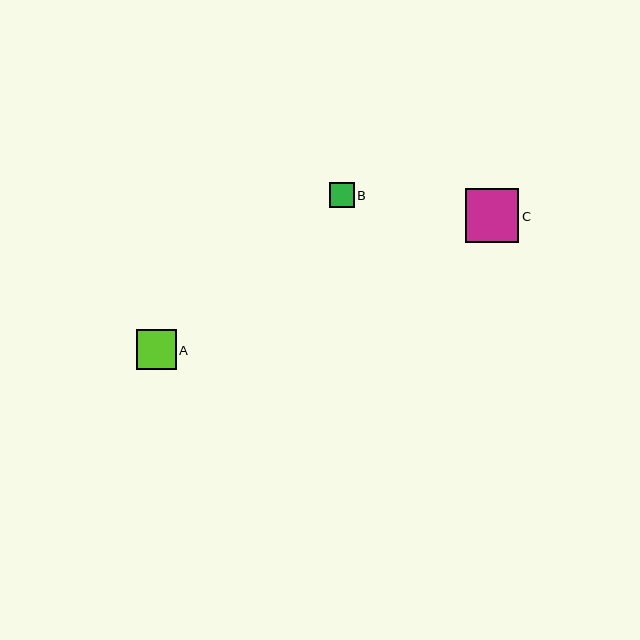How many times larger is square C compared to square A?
Square C is approximately 1.4 times the size of square A.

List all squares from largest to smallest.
From largest to smallest: C, A, B.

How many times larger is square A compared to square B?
Square A is approximately 1.6 times the size of square B.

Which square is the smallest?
Square B is the smallest with a size of approximately 25 pixels.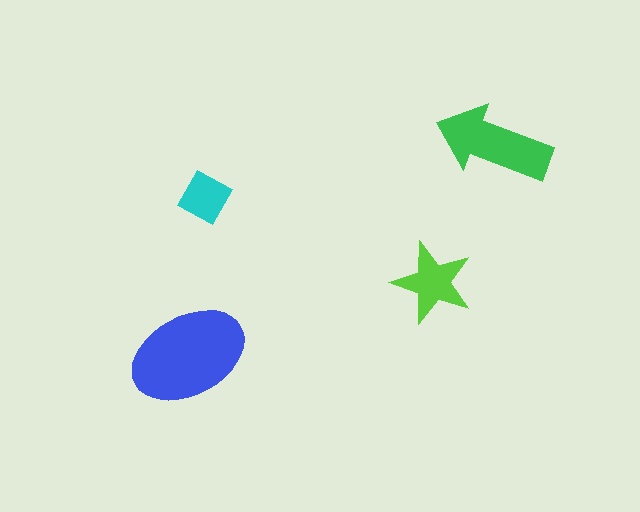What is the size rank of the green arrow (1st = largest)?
2nd.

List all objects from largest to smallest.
The blue ellipse, the green arrow, the lime star, the cyan square.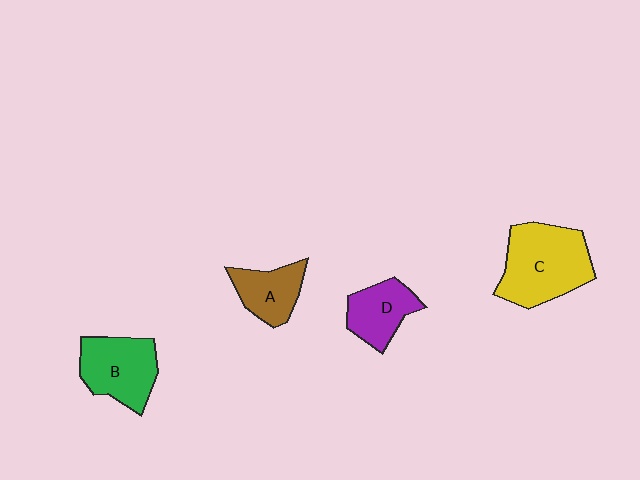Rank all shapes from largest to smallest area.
From largest to smallest: C (yellow), B (green), D (purple), A (brown).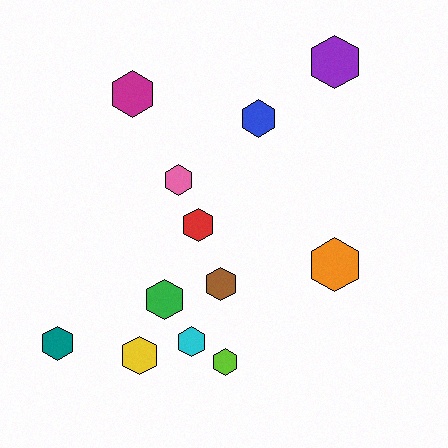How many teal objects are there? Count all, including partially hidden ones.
There is 1 teal object.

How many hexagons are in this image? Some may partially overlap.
There are 12 hexagons.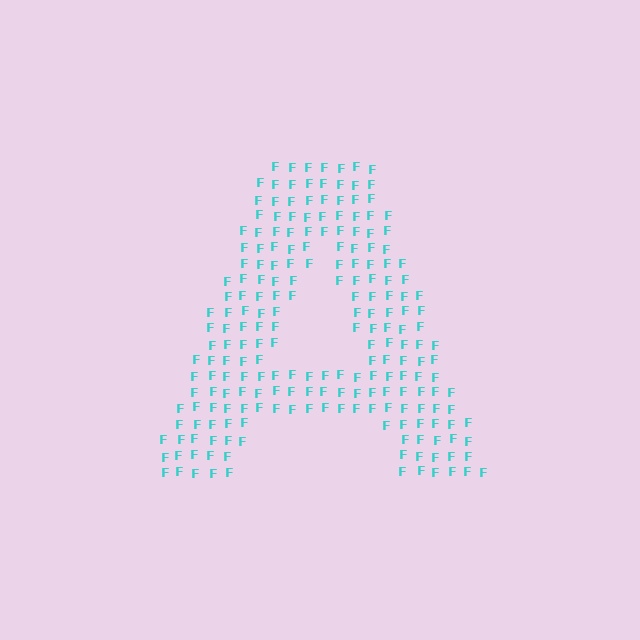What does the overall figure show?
The overall figure shows the letter A.